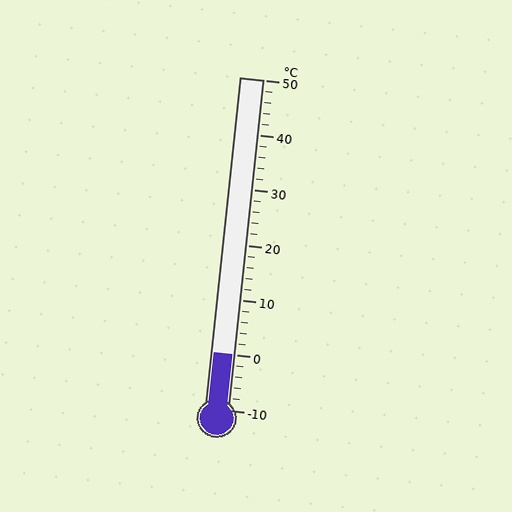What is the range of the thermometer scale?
The thermometer scale ranges from -10°C to 50°C.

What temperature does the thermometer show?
The thermometer shows approximately 0°C.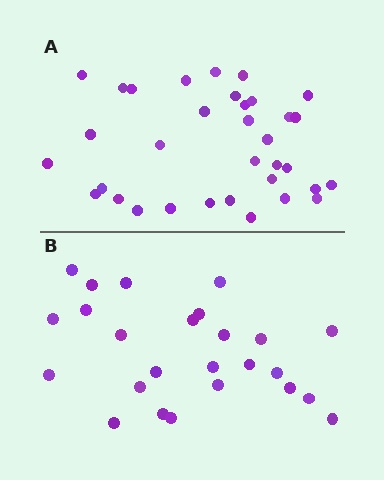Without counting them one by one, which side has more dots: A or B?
Region A (the top region) has more dots.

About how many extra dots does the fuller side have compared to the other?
Region A has roughly 8 or so more dots than region B.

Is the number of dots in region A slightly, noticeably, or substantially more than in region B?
Region A has noticeably more, but not dramatically so. The ratio is roughly 1.4 to 1.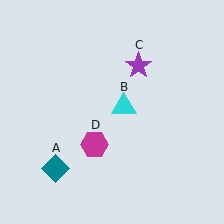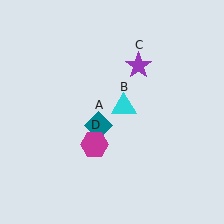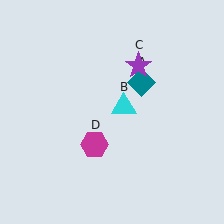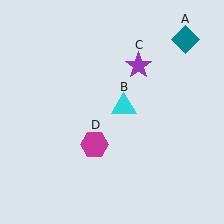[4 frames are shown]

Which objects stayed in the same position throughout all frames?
Cyan triangle (object B) and purple star (object C) and magenta hexagon (object D) remained stationary.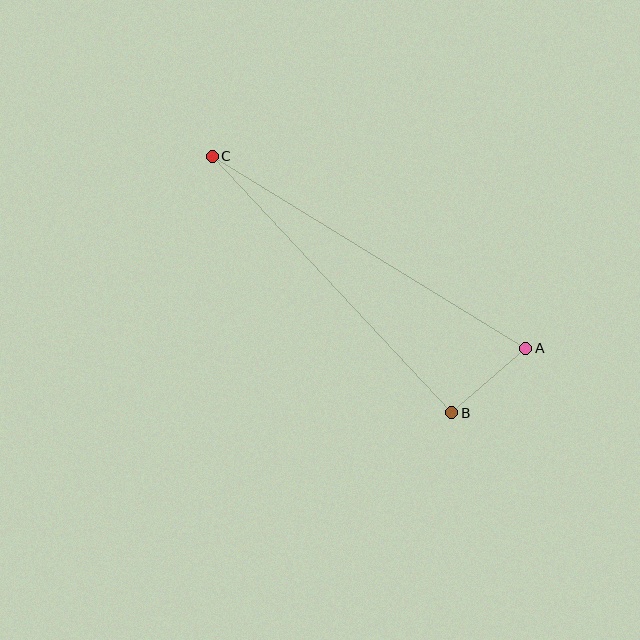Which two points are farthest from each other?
Points A and C are farthest from each other.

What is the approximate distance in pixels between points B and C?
The distance between B and C is approximately 351 pixels.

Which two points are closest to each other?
Points A and B are closest to each other.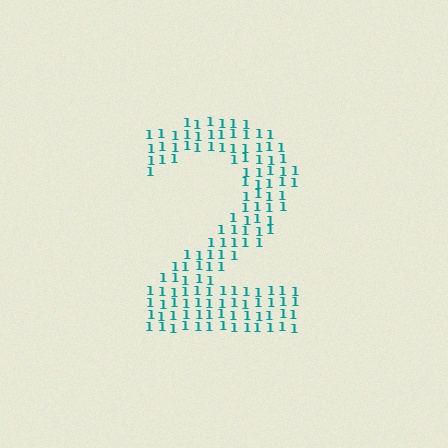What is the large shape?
The large shape is the digit 2.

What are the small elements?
The small elements are digit 1's.